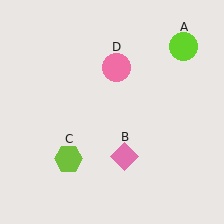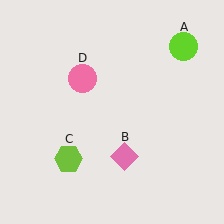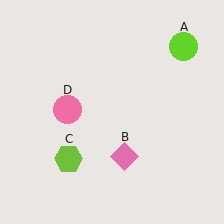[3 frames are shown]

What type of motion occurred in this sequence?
The pink circle (object D) rotated counterclockwise around the center of the scene.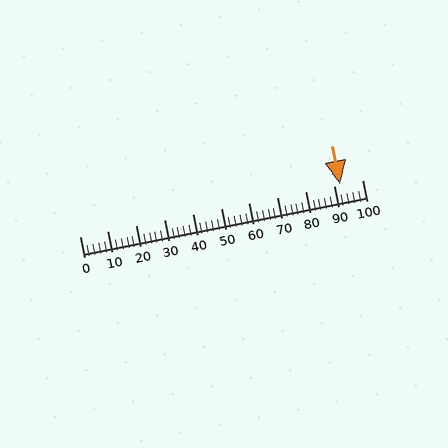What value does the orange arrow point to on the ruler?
The orange arrow points to approximately 92.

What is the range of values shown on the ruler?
The ruler shows values from 0 to 100.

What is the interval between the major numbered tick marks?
The major tick marks are spaced 10 units apart.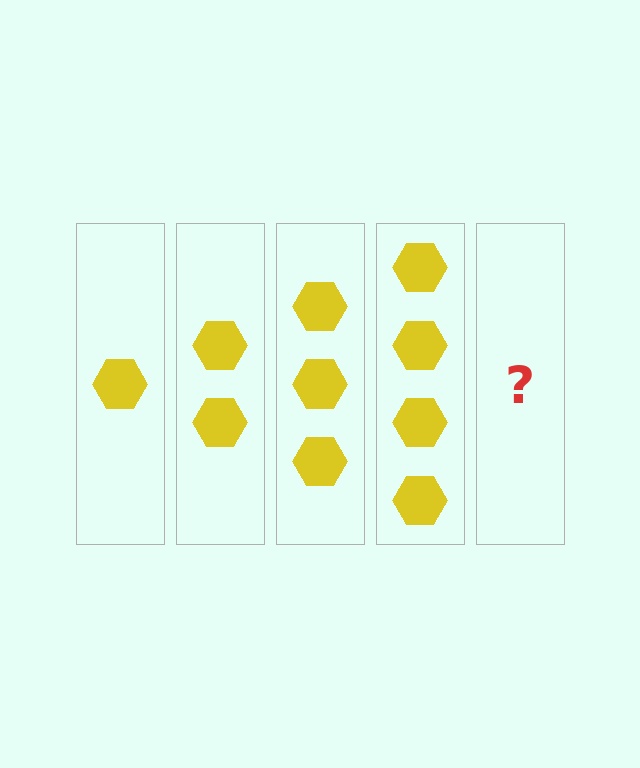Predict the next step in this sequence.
The next step is 5 hexagons.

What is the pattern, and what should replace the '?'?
The pattern is that each step adds one more hexagon. The '?' should be 5 hexagons.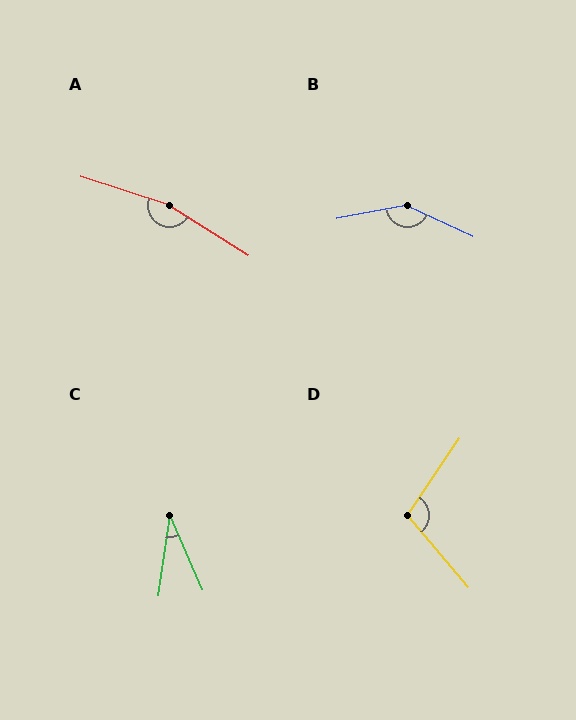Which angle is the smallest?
C, at approximately 32 degrees.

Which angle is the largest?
A, at approximately 166 degrees.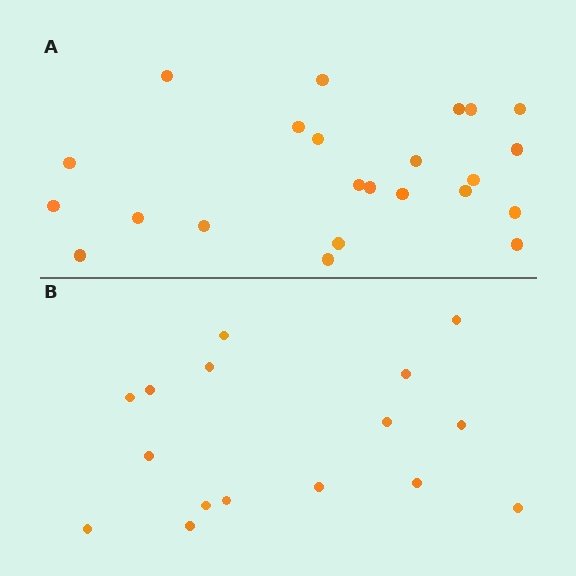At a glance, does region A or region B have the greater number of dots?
Region A (the top region) has more dots.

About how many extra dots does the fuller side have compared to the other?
Region A has roughly 8 or so more dots than region B.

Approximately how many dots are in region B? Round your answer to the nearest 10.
About 20 dots. (The exact count is 16, which rounds to 20.)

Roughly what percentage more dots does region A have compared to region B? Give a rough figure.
About 45% more.